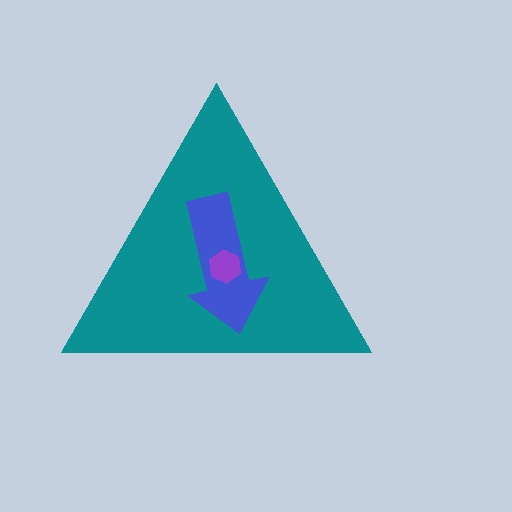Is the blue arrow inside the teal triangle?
Yes.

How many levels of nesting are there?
3.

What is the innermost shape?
The purple hexagon.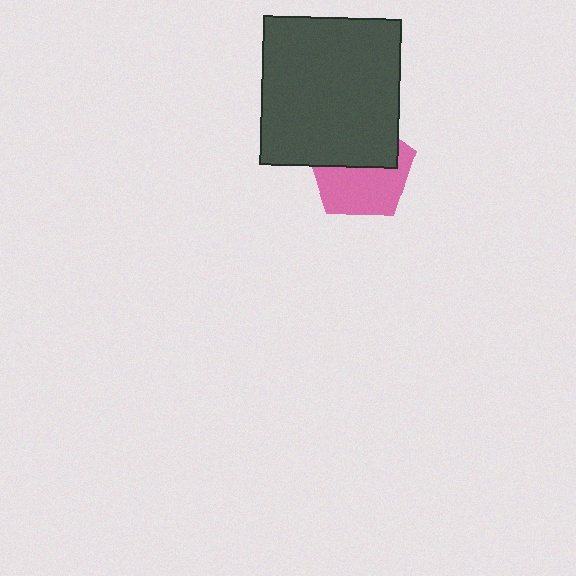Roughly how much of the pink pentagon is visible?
About half of it is visible (roughly 54%).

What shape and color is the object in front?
The object in front is a dark gray rectangle.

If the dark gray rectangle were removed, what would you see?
You would see the complete pink pentagon.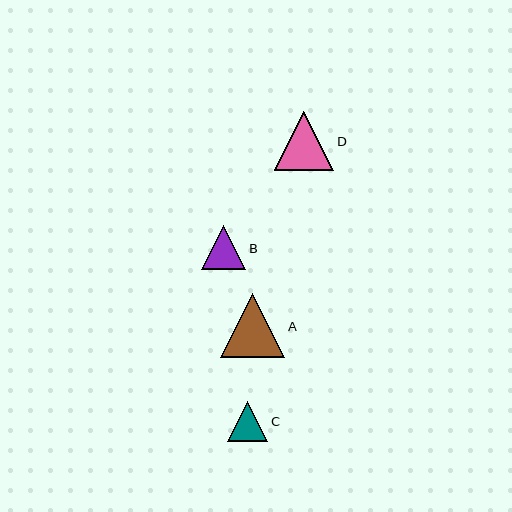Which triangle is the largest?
Triangle A is the largest with a size of approximately 64 pixels.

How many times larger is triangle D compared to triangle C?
Triangle D is approximately 1.5 times the size of triangle C.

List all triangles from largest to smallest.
From largest to smallest: A, D, B, C.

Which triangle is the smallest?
Triangle C is the smallest with a size of approximately 40 pixels.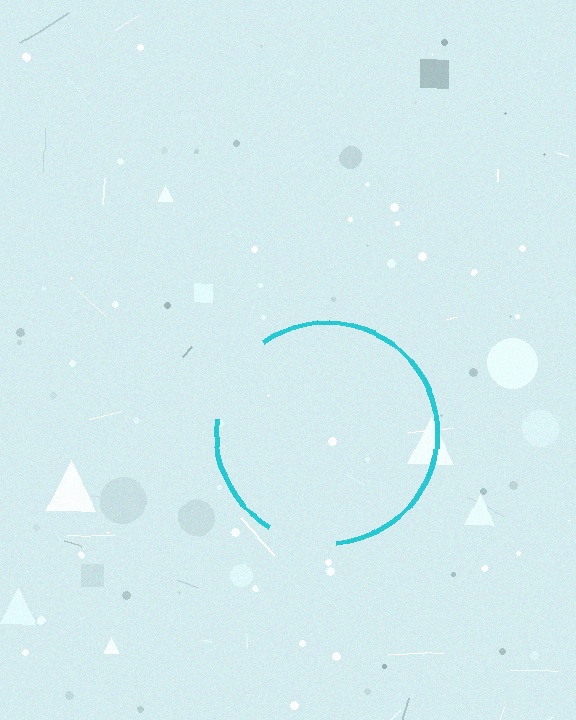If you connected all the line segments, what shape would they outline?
They would outline a circle.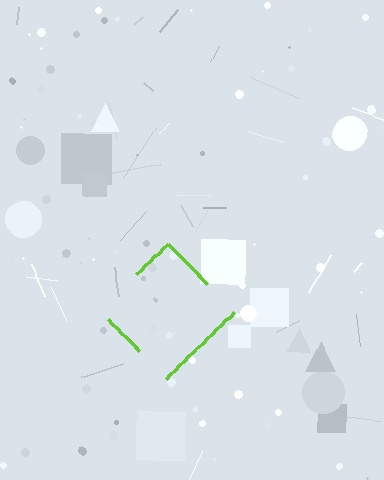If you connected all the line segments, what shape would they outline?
They would outline a diamond.